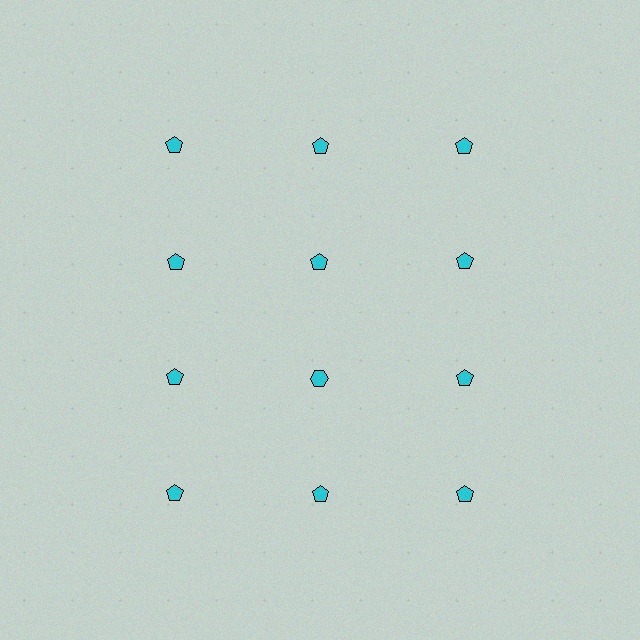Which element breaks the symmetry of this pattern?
The cyan hexagon in the third row, second from left column breaks the symmetry. All other shapes are cyan pentagons.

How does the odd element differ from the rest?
It has a different shape: hexagon instead of pentagon.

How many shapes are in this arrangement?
There are 12 shapes arranged in a grid pattern.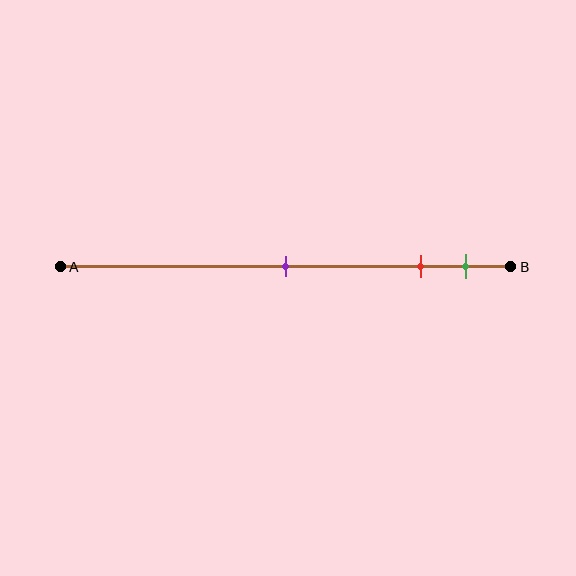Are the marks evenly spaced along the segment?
No, the marks are not evenly spaced.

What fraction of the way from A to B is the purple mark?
The purple mark is approximately 50% (0.5) of the way from A to B.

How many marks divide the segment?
There are 3 marks dividing the segment.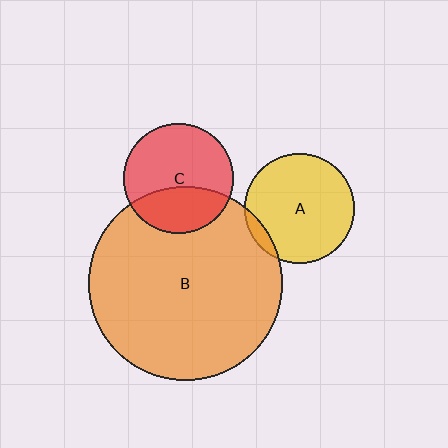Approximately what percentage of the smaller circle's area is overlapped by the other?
Approximately 35%.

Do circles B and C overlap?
Yes.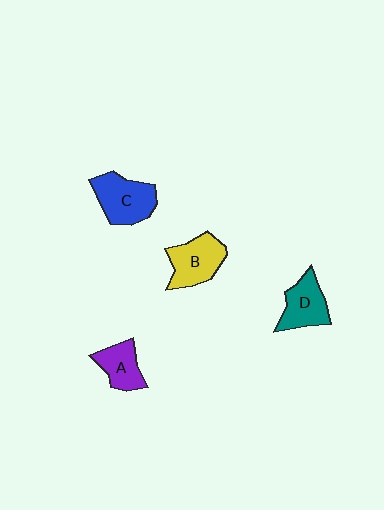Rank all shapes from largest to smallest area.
From largest to smallest: C (blue), B (yellow), D (teal), A (purple).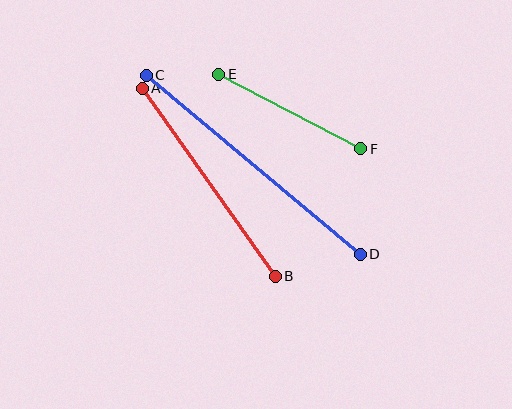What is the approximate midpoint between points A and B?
The midpoint is at approximately (209, 182) pixels.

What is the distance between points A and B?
The distance is approximately 230 pixels.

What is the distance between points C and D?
The distance is approximately 279 pixels.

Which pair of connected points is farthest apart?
Points C and D are farthest apart.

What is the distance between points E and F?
The distance is approximately 160 pixels.